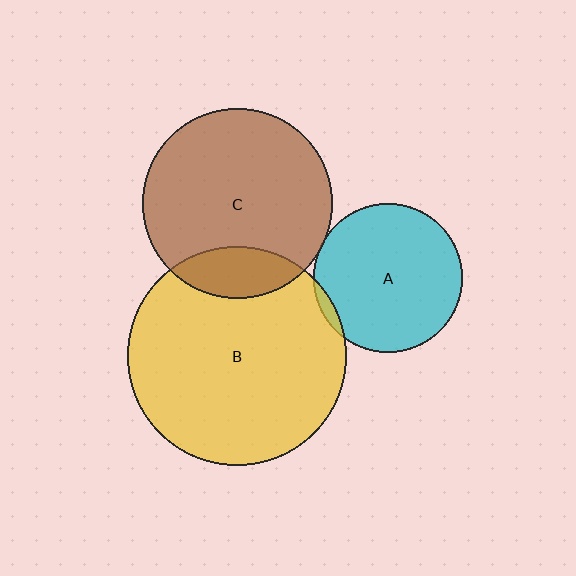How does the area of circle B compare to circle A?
Approximately 2.2 times.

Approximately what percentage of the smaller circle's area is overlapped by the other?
Approximately 5%.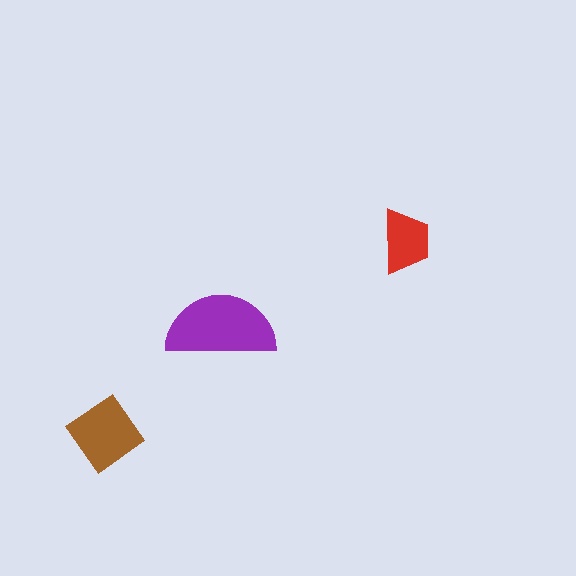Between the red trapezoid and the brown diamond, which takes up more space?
The brown diamond.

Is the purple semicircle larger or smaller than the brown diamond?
Larger.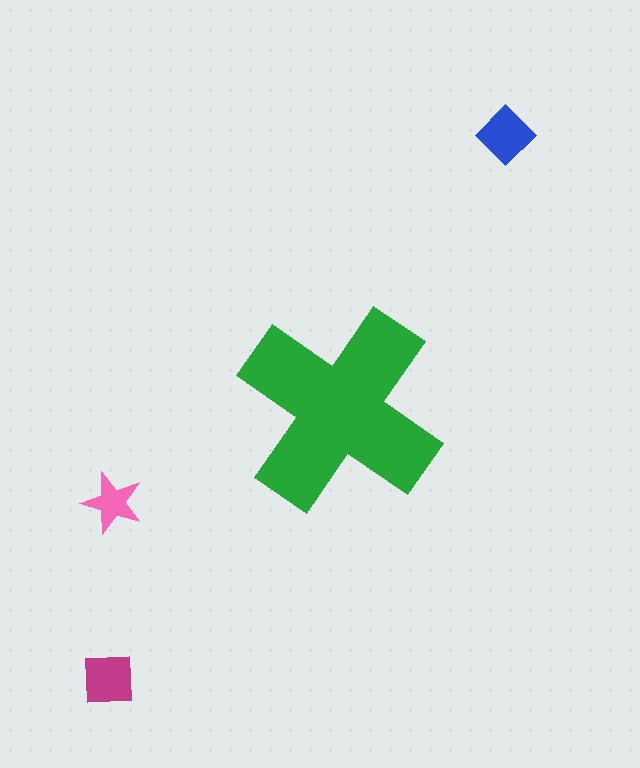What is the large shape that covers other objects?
A green cross.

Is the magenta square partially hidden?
No, the magenta square is fully visible.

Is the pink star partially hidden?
No, the pink star is fully visible.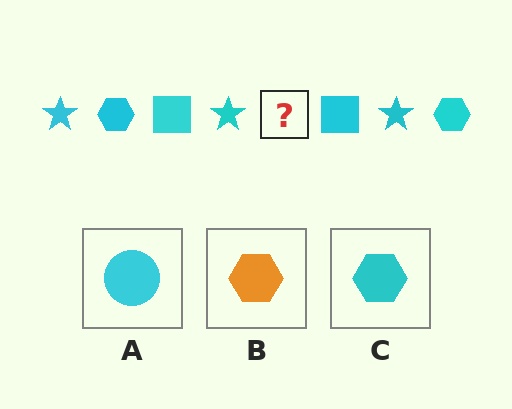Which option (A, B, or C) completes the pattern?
C.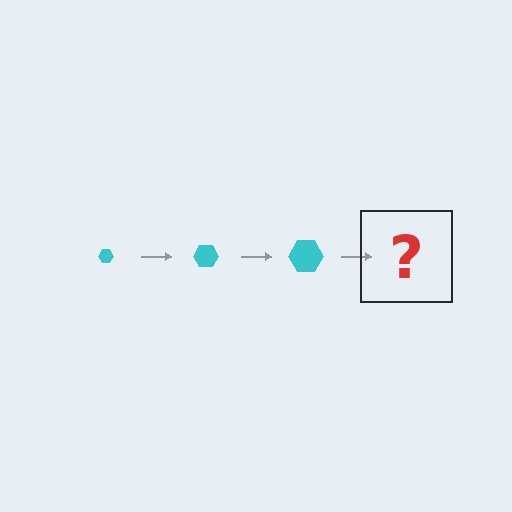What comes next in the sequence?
The next element should be a cyan hexagon, larger than the previous one.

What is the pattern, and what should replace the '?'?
The pattern is that the hexagon gets progressively larger each step. The '?' should be a cyan hexagon, larger than the previous one.